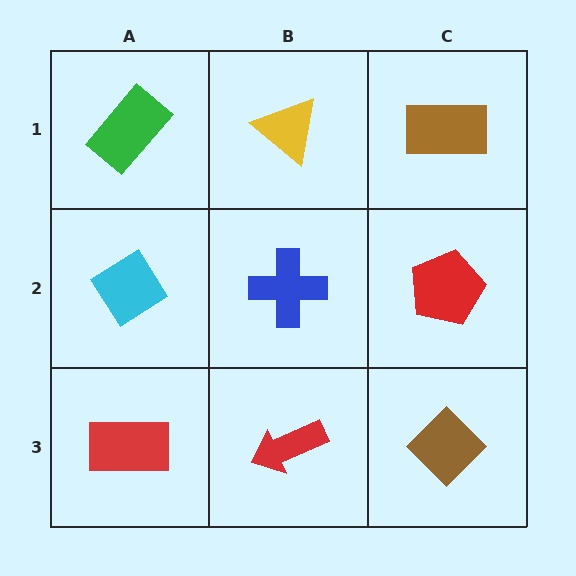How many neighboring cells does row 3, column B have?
3.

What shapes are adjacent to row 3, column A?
A cyan diamond (row 2, column A), a red arrow (row 3, column B).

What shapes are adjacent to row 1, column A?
A cyan diamond (row 2, column A), a yellow triangle (row 1, column B).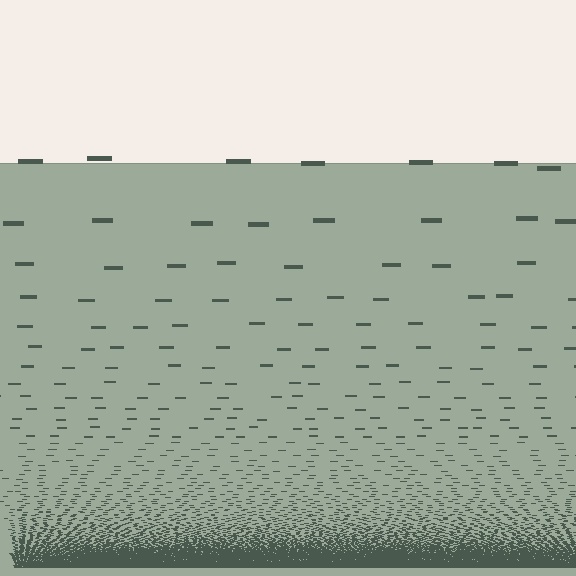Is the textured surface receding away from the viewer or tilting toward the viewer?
The surface appears to tilt toward the viewer. Texture elements get larger and sparser toward the top.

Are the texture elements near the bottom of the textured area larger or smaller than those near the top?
Smaller. The gradient is inverted — elements near the bottom are smaller and denser.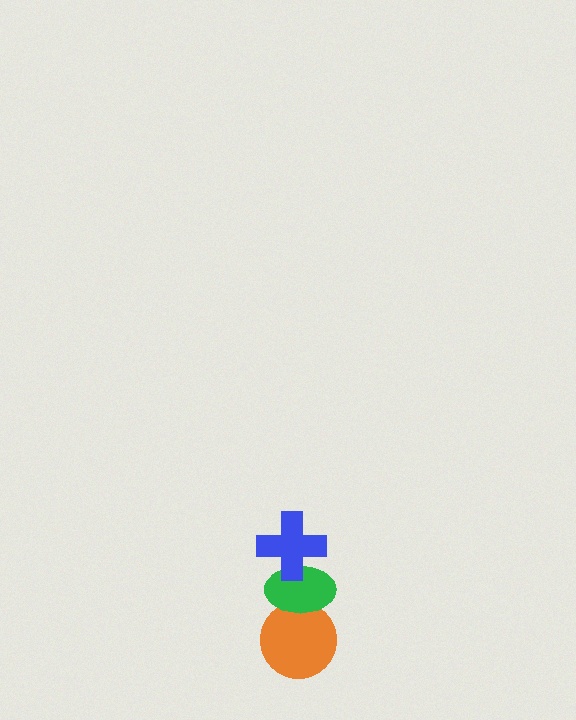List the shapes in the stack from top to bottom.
From top to bottom: the blue cross, the green ellipse, the orange circle.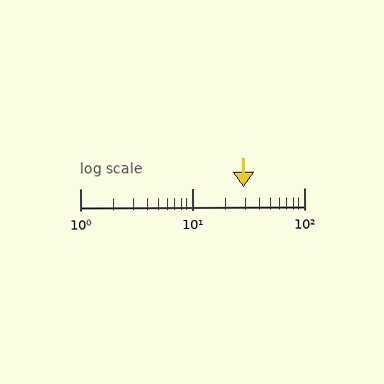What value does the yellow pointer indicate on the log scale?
The pointer indicates approximately 29.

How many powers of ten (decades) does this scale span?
The scale spans 2 decades, from 1 to 100.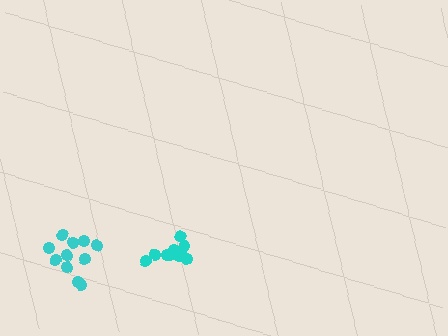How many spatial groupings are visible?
There are 2 spatial groupings.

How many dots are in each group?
Group 1: 11 dots, Group 2: 11 dots (22 total).